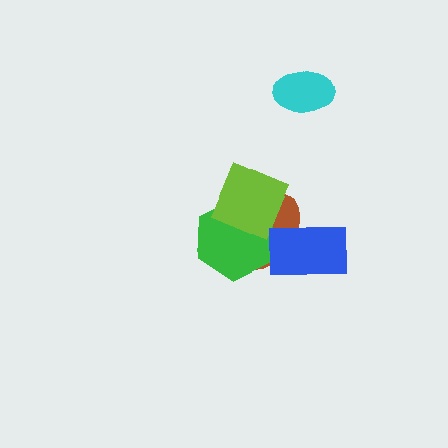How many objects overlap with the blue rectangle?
1 object overlaps with the blue rectangle.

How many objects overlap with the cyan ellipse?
0 objects overlap with the cyan ellipse.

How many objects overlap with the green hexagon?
2 objects overlap with the green hexagon.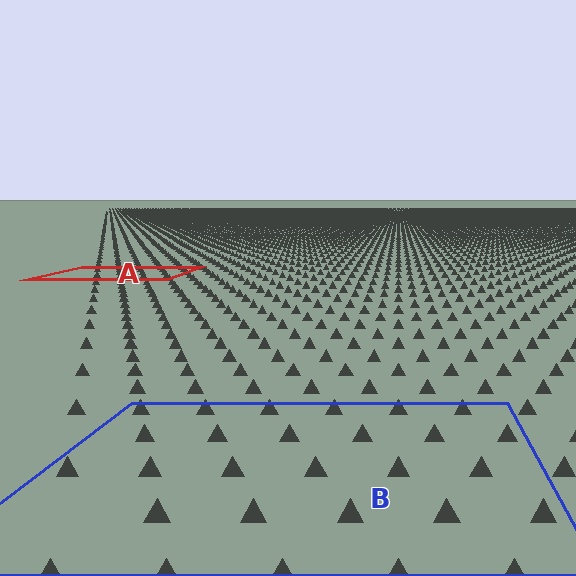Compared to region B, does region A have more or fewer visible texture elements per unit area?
Region A has more texture elements per unit area — they are packed more densely because it is farther away.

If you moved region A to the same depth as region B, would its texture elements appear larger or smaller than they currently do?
They would appear larger. At a closer depth, the same texture elements are projected at a bigger on-screen size.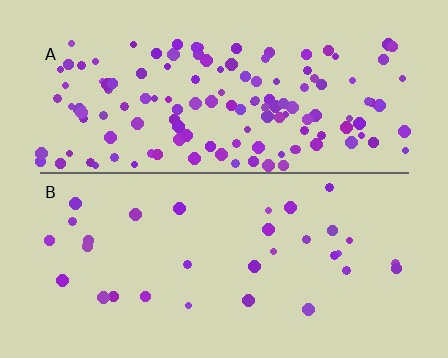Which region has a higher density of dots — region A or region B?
A (the top).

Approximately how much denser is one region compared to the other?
Approximately 4.1× — region A over region B.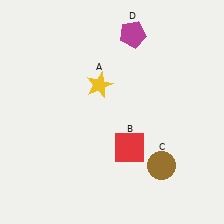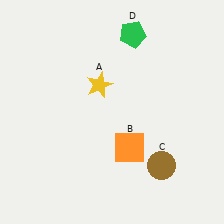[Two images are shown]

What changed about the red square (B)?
In Image 1, B is red. In Image 2, it changed to orange.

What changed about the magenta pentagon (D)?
In Image 1, D is magenta. In Image 2, it changed to green.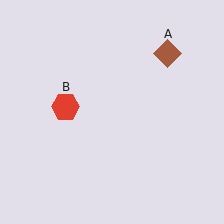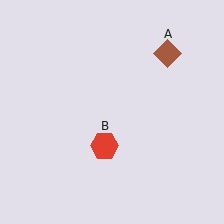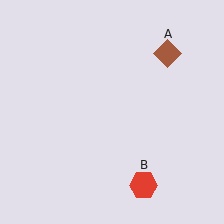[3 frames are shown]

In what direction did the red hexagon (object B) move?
The red hexagon (object B) moved down and to the right.